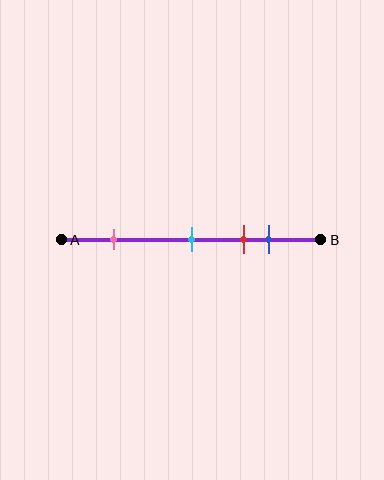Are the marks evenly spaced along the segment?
No, the marks are not evenly spaced.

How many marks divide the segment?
There are 4 marks dividing the segment.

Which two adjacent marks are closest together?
The red and blue marks are the closest adjacent pair.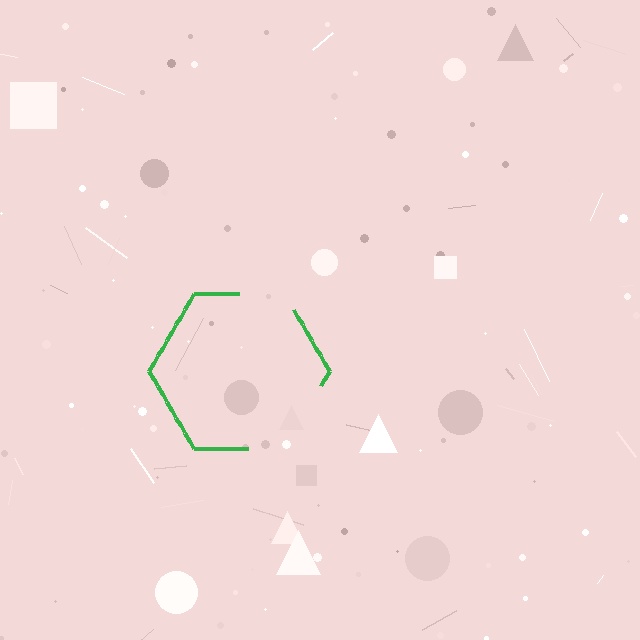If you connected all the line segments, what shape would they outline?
They would outline a hexagon.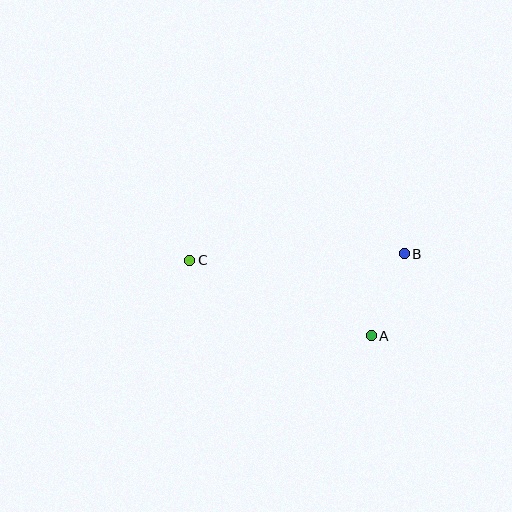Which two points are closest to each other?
Points A and B are closest to each other.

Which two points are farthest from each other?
Points B and C are farthest from each other.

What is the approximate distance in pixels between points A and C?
The distance between A and C is approximately 197 pixels.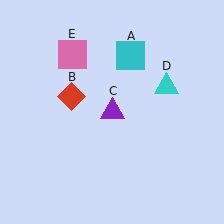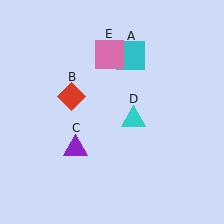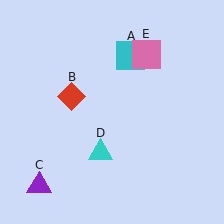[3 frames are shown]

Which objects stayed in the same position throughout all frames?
Cyan square (object A) and red diamond (object B) remained stationary.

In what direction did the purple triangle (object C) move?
The purple triangle (object C) moved down and to the left.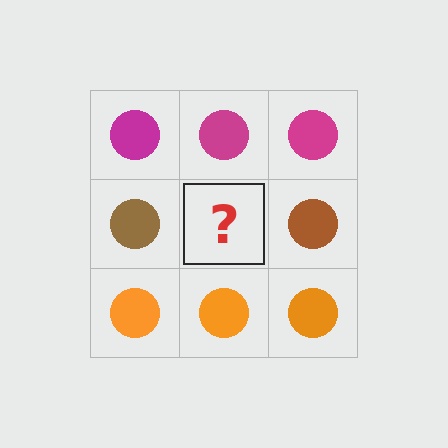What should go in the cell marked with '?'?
The missing cell should contain a brown circle.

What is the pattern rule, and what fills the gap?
The rule is that each row has a consistent color. The gap should be filled with a brown circle.